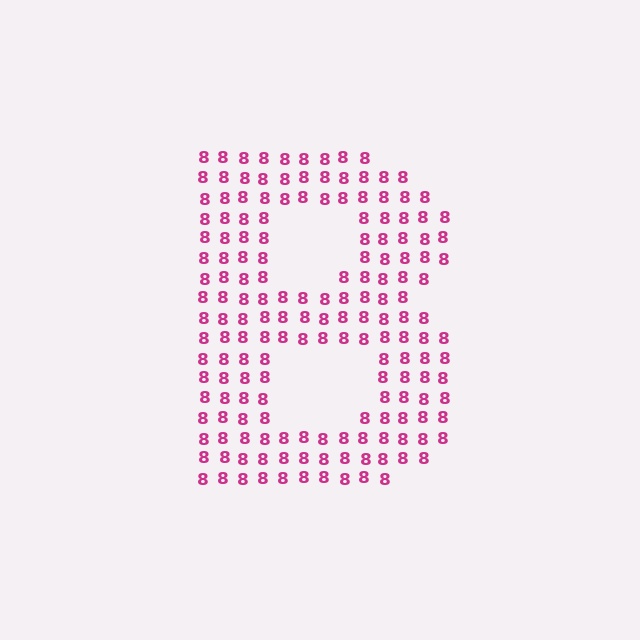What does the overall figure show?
The overall figure shows the letter B.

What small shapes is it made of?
It is made of small digit 8's.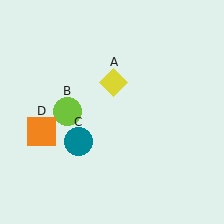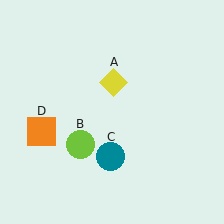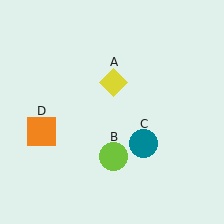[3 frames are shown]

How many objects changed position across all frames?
2 objects changed position: lime circle (object B), teal circle (object C).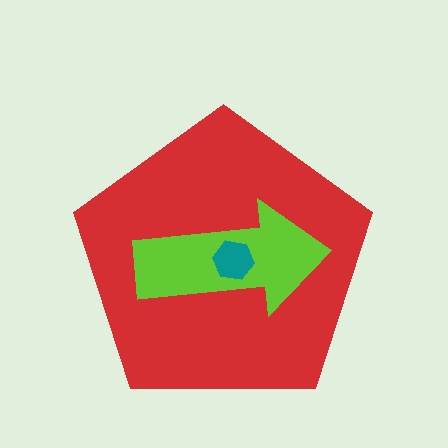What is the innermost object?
The teal hexagon.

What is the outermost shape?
The red pentagon.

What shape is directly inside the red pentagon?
The lime arrow.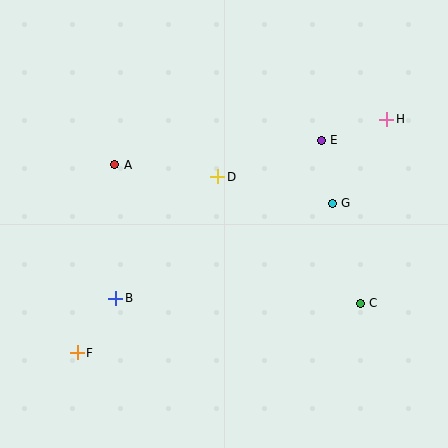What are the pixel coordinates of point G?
Point G is at (332, 203).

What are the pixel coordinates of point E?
Point E is at (321, 140).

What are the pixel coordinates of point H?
Point H is at (387, 120).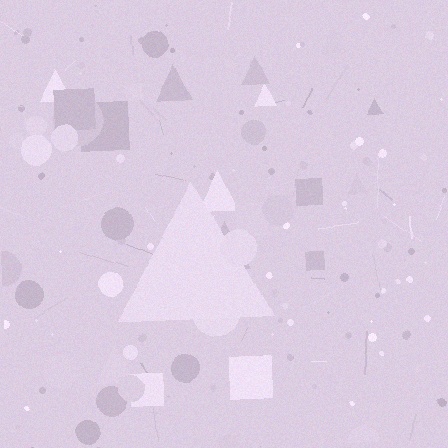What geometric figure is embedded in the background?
A triangle is embedded in the background.